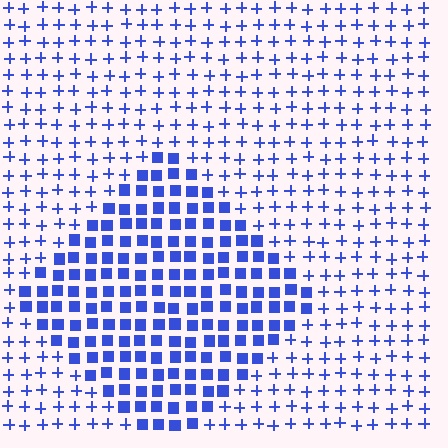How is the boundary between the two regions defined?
The boundary is defined by a change in element shape: squares inside vs. plus signs outside. All elements share the same color and spacing.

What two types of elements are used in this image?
The image uses squares inside the diamond region and plus signs outside it.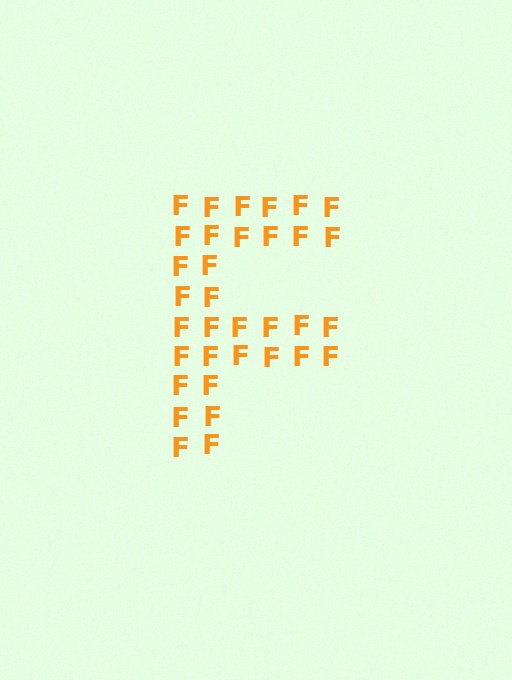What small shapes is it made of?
It is made of small letter F's.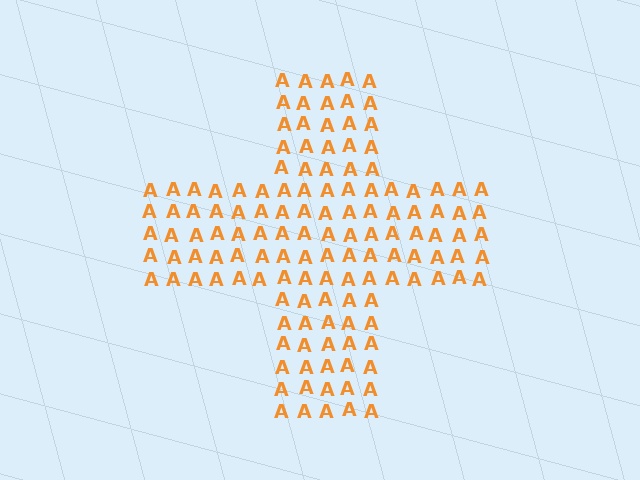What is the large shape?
The large shape is a cross.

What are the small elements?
The small elements are letter A's.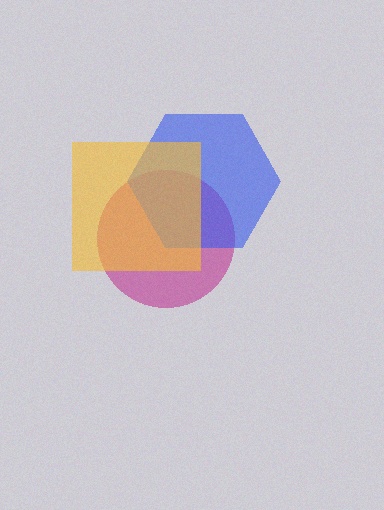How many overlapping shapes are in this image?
There are 3 overlapping shapes in the image.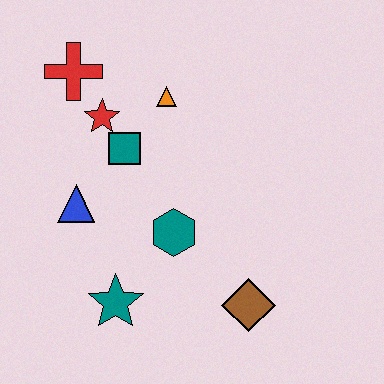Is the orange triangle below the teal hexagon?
No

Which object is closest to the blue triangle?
The teal square is closest to the blue triangle.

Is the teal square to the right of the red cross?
Yes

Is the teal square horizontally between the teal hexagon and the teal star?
Yes